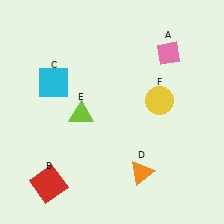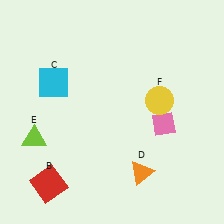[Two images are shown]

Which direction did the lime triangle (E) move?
The lime triangle (E) moved left.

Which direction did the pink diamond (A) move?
The pink diamond (A) moved down.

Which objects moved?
The objects that moved are: the pink diamond (A), the lime triangle (E).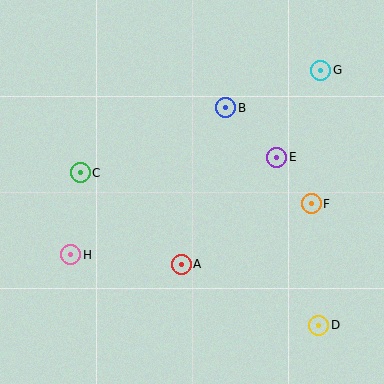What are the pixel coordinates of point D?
Point D is at (319, 325).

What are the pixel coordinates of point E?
Point E is at (277, 157).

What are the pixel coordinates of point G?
Point G is at (321, 70).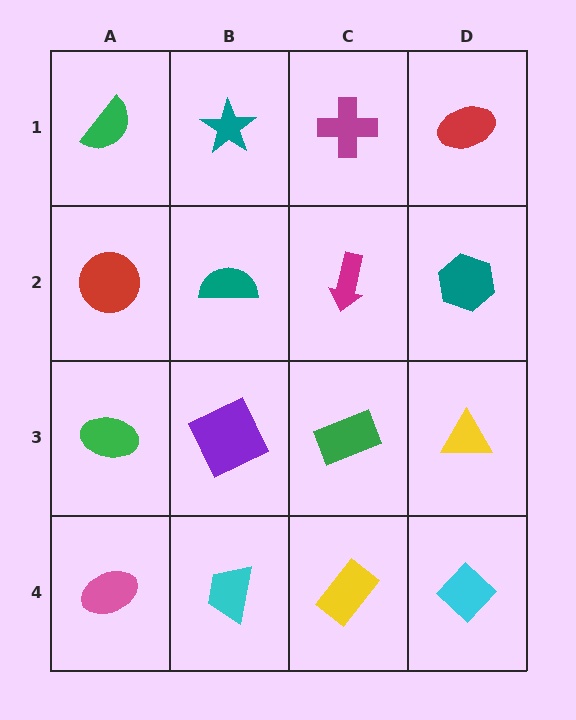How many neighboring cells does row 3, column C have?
4.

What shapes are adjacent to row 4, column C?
A green rectangle (row 3, column C), a cyan trapezoid (row 4, column B), a cyan diamond (row 4, column D).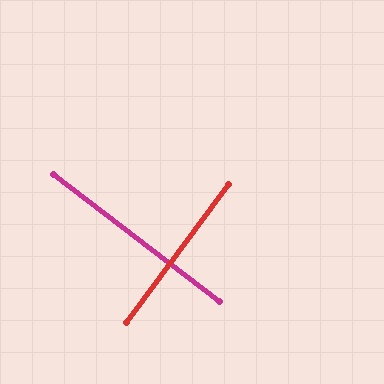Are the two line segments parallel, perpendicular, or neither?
Perpendicular — they meet at approximately 89°.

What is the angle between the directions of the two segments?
Approximately 89 degrees.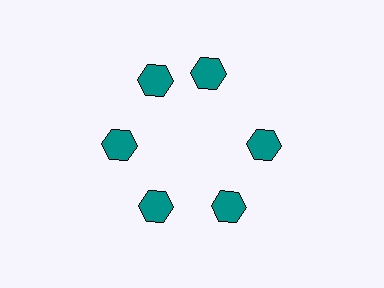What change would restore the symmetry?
The symmetry would be restored by rotating it back into even spacing with its neighbors so that all 6 hexagons sit at equal angles and equal distance from the center.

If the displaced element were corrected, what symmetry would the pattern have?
It would have 6-fold rotational symmetry — the pattern would map onto itself every 60 degrees.